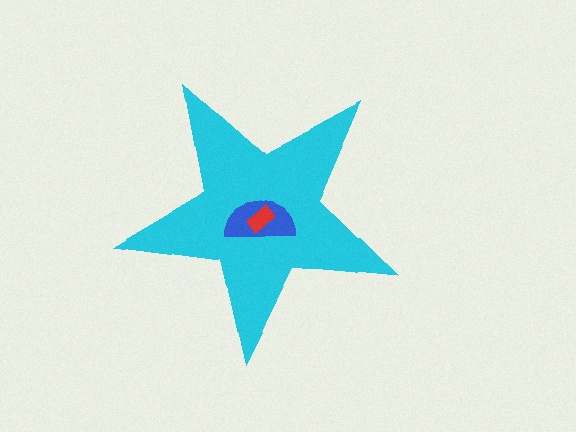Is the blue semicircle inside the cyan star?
Yes.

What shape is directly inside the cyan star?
The blue semicircle.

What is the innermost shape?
The red rectangle.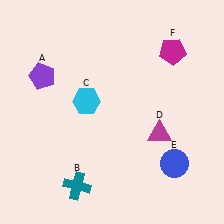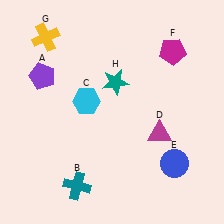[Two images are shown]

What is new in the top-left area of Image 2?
A yellow cross (G) was added in the top-left area of Image 2.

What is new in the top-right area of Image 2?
A teal star (H) was added in the top-right area of Image 2.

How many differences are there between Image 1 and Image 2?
There are 2 differences between the two images.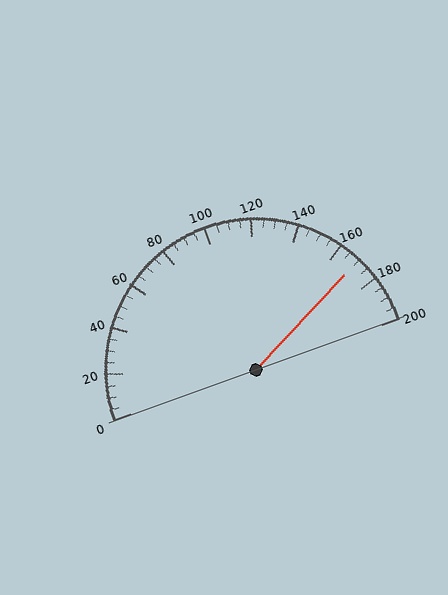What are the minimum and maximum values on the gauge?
The gauge ranges from 0 to 200.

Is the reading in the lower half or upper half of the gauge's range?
The reading is in the upper half of the range (0 to 200).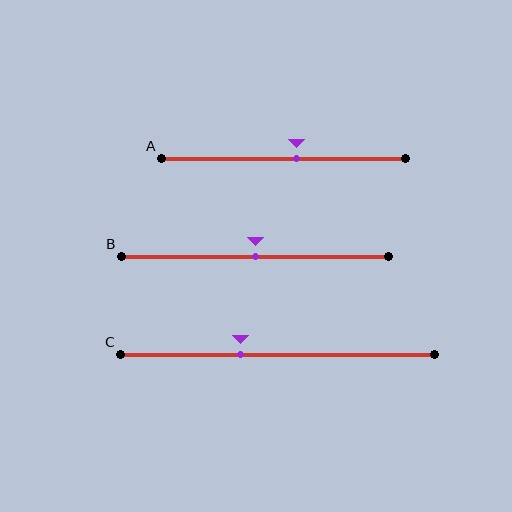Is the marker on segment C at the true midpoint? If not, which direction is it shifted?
No, the marker on segment C is shifted to the left by about 12% of the segment length.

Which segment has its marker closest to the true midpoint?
Segment B has its marker closest to the true midpoint.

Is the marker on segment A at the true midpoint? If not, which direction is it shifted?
No, the marker on segment A is shifted to the right by about 6% of the segment length.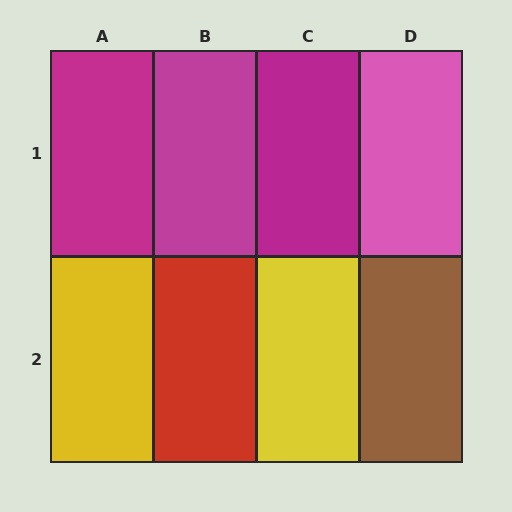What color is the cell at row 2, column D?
Brown.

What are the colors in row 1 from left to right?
Magenta, magenta, magenta, pink.